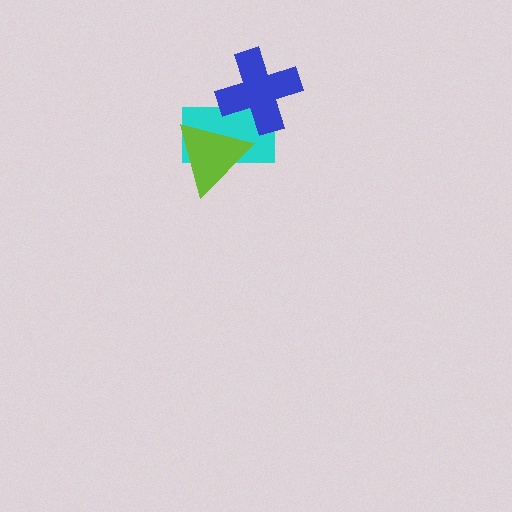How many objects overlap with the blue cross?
1 object overlaps with the blue cross.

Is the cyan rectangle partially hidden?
Yes, it is partially covered by another shape.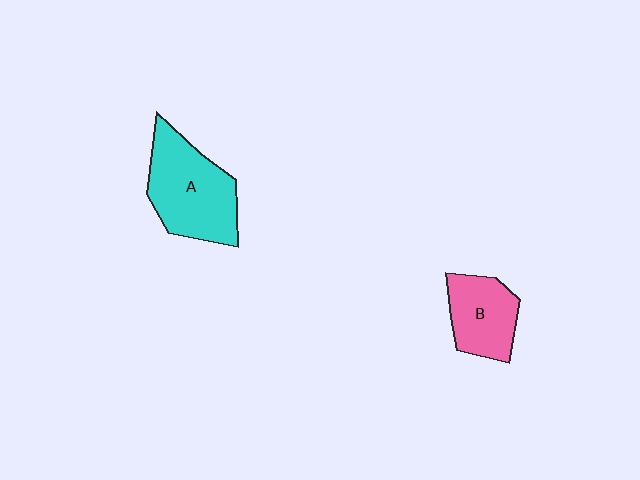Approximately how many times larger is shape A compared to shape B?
Approximately 1.5 times.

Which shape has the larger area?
Shape A (cyan).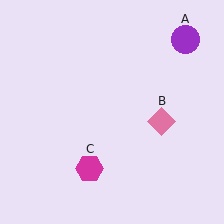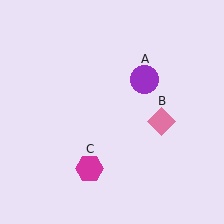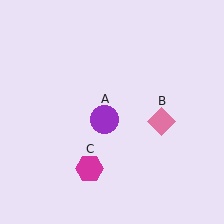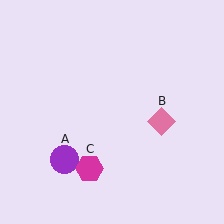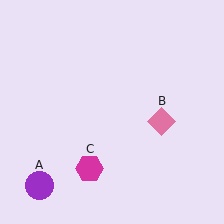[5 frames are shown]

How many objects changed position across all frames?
1 object changed position: purple circle (object A).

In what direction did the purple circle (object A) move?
The purple circle (object A) moved down and to the left.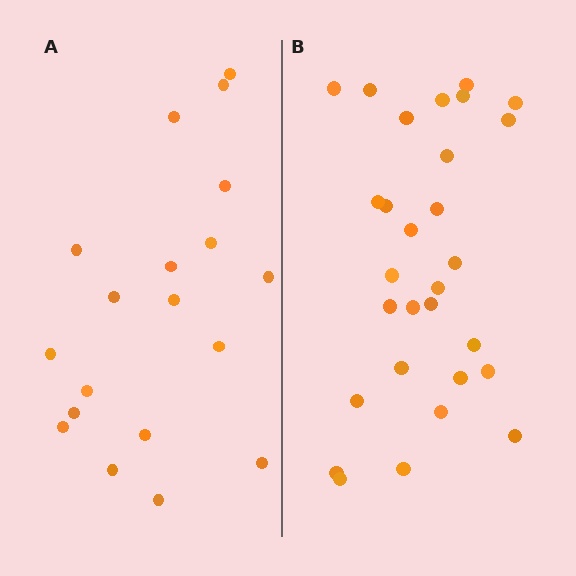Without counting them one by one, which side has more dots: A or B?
Region B (the right region) has more dots.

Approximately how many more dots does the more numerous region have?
Region B has roughly 10 or so more dots than region A.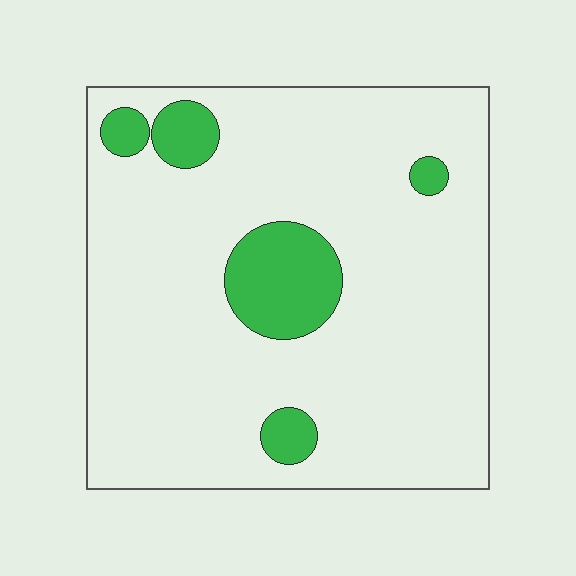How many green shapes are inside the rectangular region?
5.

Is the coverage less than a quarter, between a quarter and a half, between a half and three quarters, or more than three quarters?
Less than a quarter.